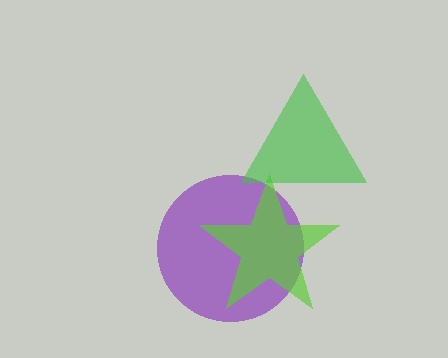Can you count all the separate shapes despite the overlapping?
Yes, there are 3 separate shapes.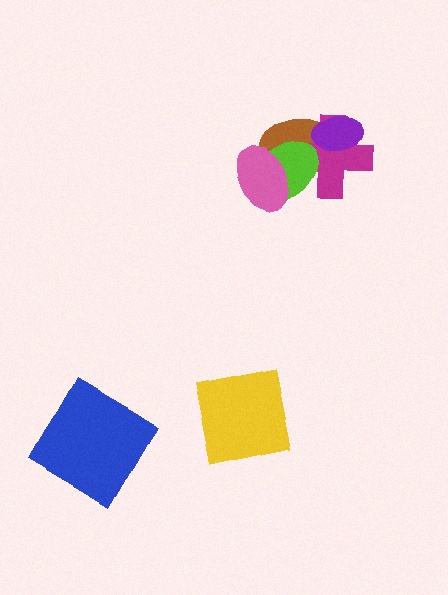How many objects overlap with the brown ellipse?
4 objects overlap with the brown ellipse.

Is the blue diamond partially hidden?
No, no other shape covers it.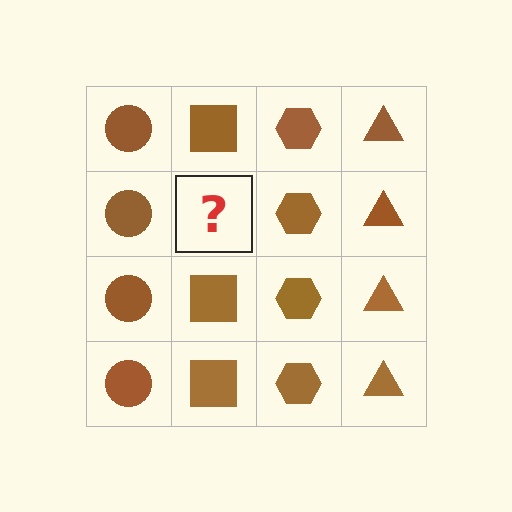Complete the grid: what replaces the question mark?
The question mark should be replaced with a brown square.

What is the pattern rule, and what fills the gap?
The rule is that each column has a consistent shape. The gap should be filled with a brown square.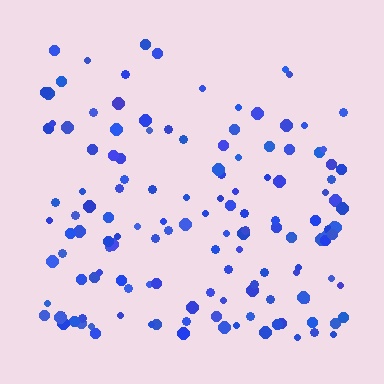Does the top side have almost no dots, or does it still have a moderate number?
Still a moderate number, just noticeably fewer than the bottom.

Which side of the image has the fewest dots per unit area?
The top.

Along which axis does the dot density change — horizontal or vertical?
Vertical.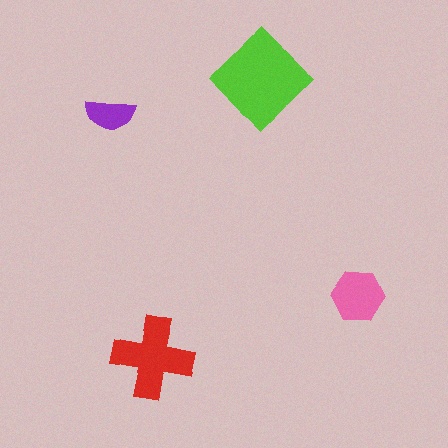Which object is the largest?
The lime diamond.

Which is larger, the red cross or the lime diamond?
The lime diamond.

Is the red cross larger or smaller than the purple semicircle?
Larger.